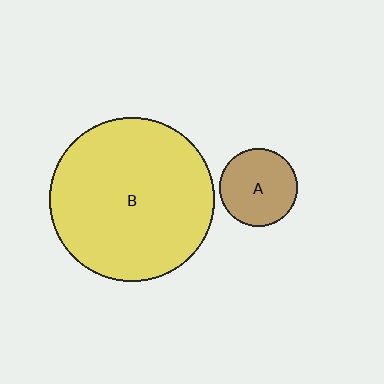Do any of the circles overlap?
No, none of the circles overlap.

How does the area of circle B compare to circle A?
Approximately 4.4 times.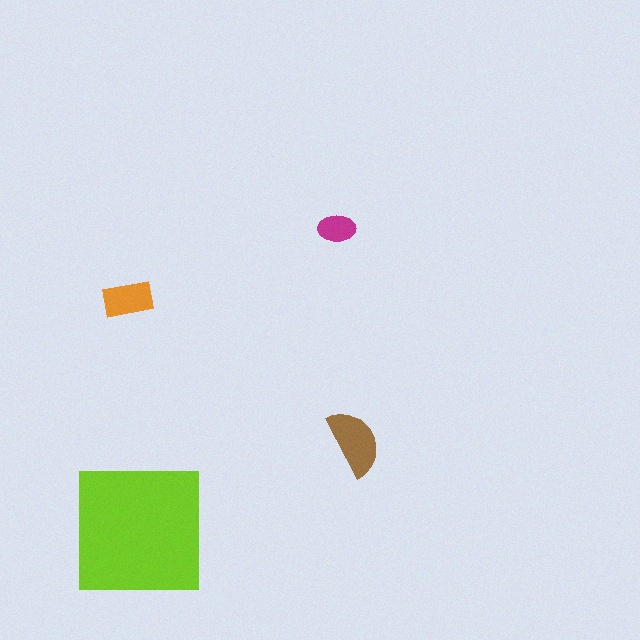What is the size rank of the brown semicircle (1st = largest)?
2nd.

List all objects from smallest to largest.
The magenta ellipse, the orange rectangle, the brown semicircle, the lime square.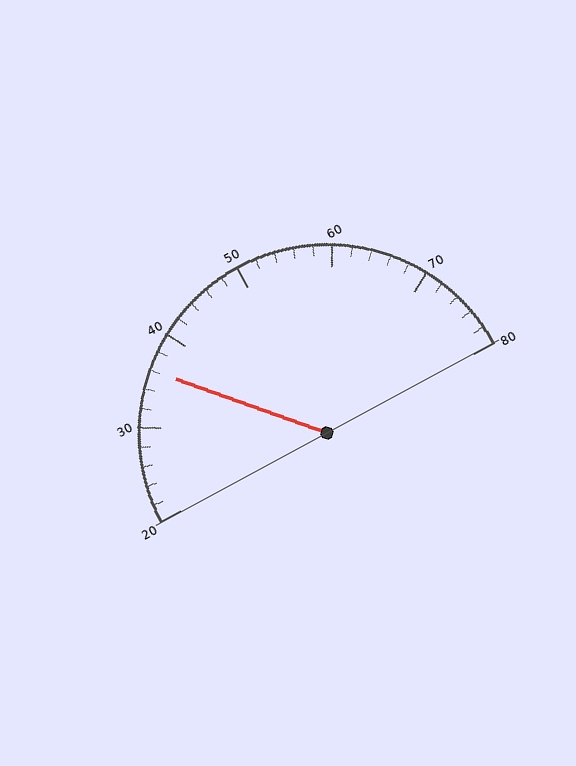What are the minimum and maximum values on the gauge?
The gauge ranges from 20 to 80.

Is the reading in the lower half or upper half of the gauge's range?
The reading is in the lower half of the range (20 to 80).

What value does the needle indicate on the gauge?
The needle indicates approximately 36.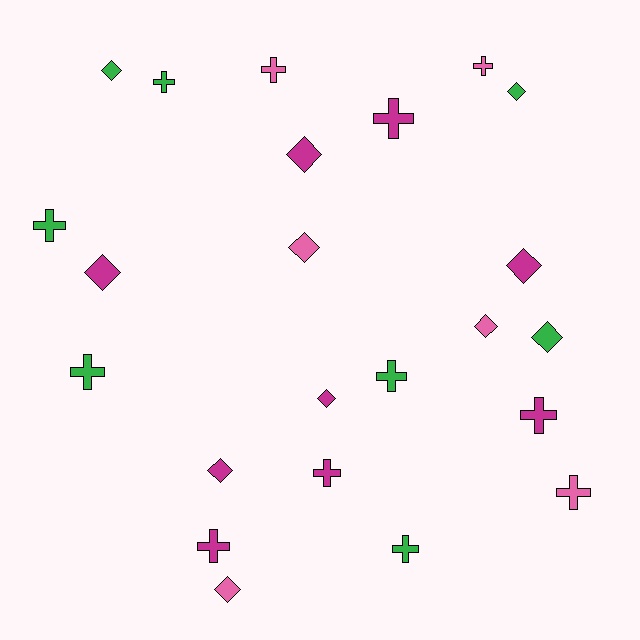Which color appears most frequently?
Magenta, with 9 objects.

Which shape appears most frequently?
Cross, with 12 objects.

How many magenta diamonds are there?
There are 5 magenta diamonds.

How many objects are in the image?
There are 23 objects.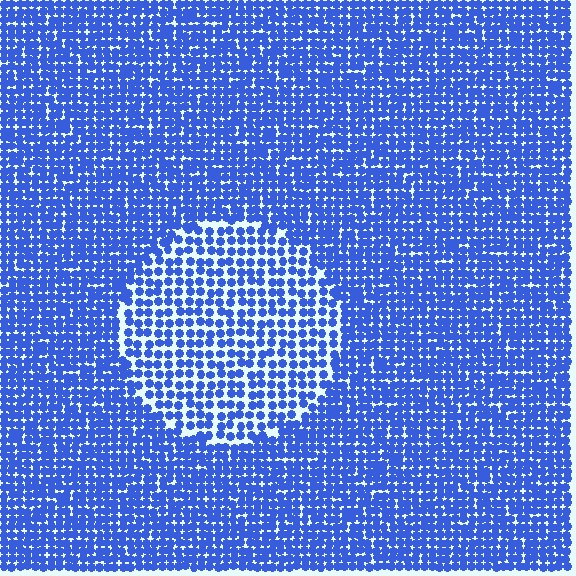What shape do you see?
I see a circle.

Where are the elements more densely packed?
The elements are more densely packed outside the circle boundary.